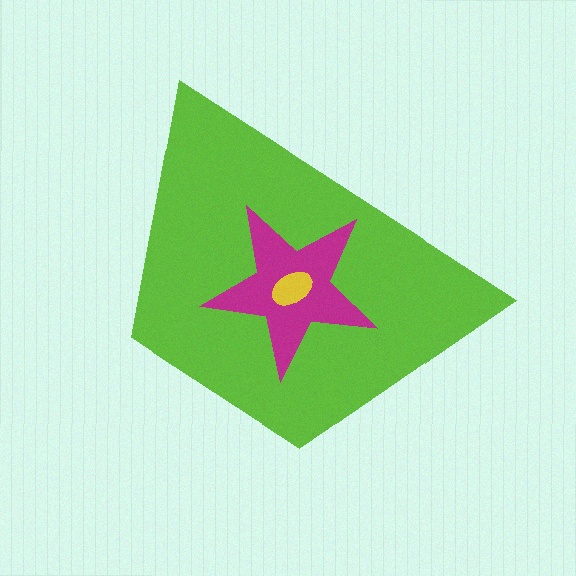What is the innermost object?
The yellow ellipse.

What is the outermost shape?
The lime trapezoid.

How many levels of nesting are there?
3.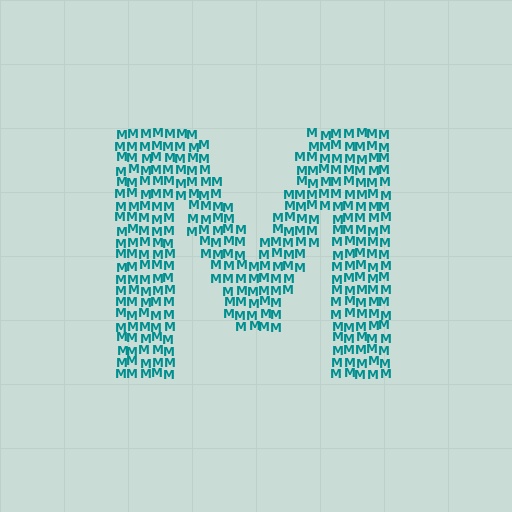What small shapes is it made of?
It is made of small letter M's.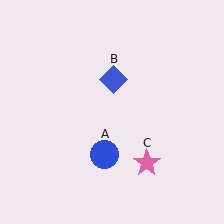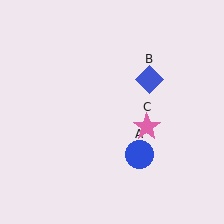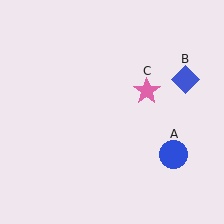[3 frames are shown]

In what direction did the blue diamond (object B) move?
The blue diamond (object B) moved right.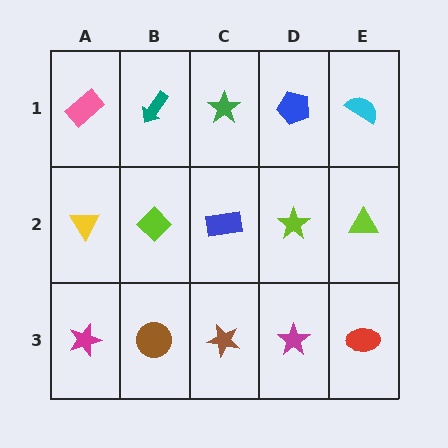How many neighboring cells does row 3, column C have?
3.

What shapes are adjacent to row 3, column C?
A blue rectangle (row 2, column C), a brown circle (row 3, column B), a magenta star (row 3, column D).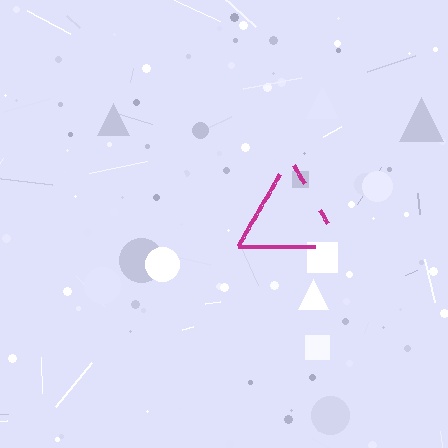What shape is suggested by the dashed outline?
The dashed outline suggests a triangle.